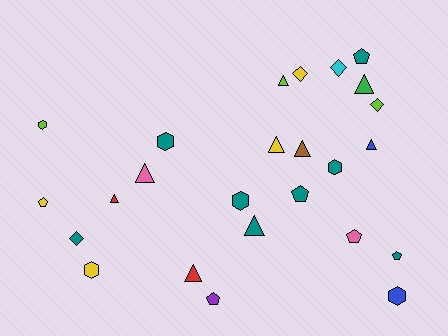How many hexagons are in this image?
There are 6 hexagons.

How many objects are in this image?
There are 25 objects.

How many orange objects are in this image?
There are no orange objects.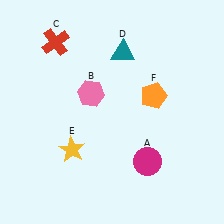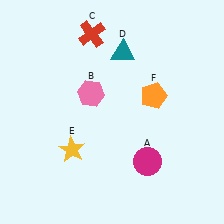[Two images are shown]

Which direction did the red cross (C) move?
The red cross (C) moved right.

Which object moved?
The red cross (C) moved right.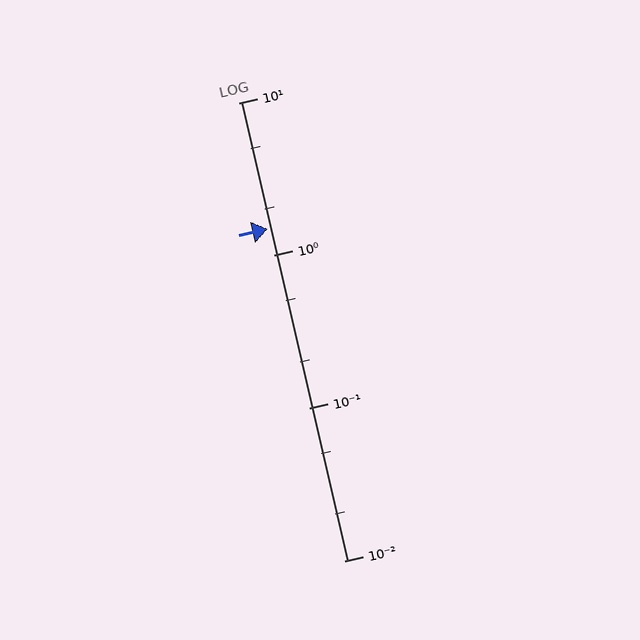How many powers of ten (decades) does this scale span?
The scale spans 3 decades, from 0.01 to 10.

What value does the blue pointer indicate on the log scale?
The pointer indicates approximately 1.5.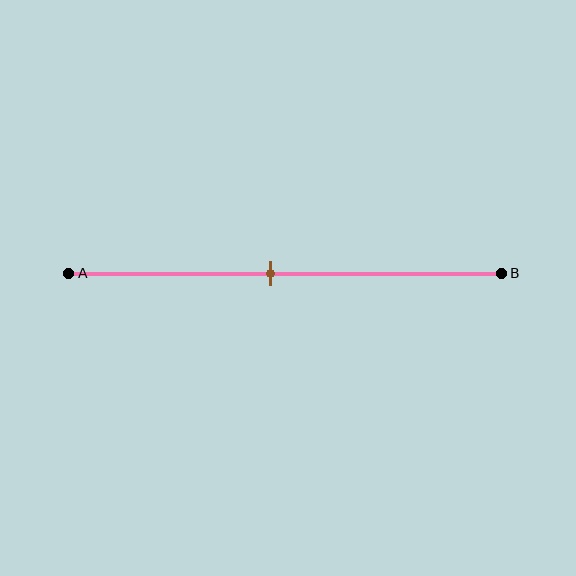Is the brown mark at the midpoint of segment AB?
No, the mark is at about 45% from A, not at the 50% midpoint.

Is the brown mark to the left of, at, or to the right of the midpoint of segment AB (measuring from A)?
The brown mark is to the left of the midpoint of segment AB.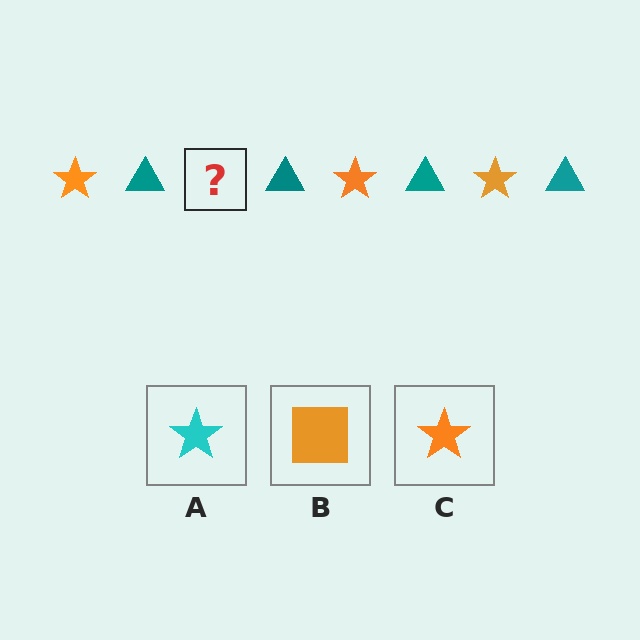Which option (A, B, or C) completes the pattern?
C.